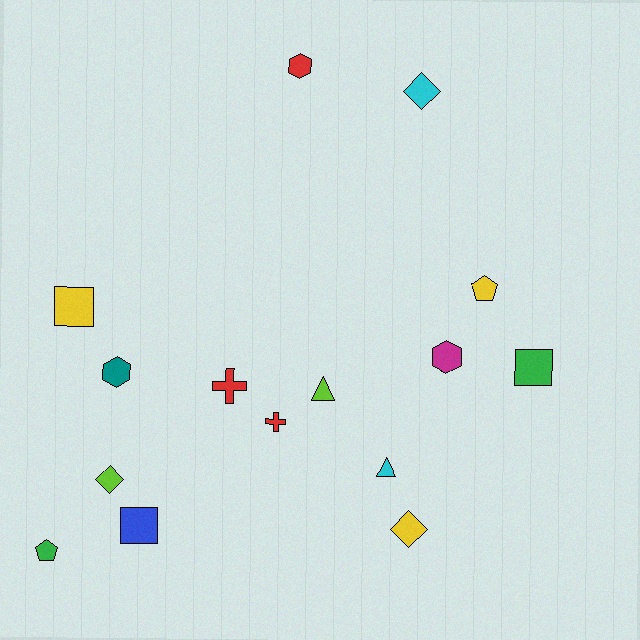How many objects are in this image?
There are 15 objects.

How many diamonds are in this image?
There are 3 diamonds.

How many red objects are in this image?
There are 3 red objects.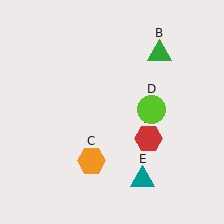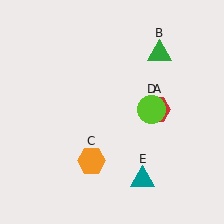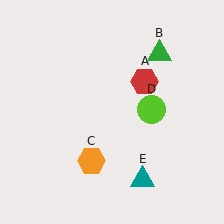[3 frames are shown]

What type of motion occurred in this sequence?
The red hexagon (object A) rotated counterclockwise around the center of the scene.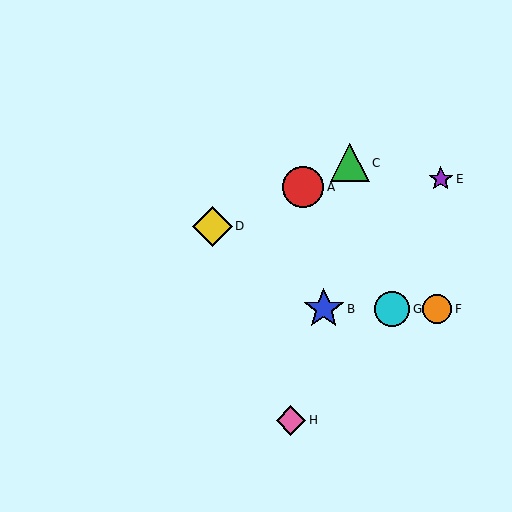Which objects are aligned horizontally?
Objects B, F, G are aligned horizontally.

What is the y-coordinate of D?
Object D is at y≈226.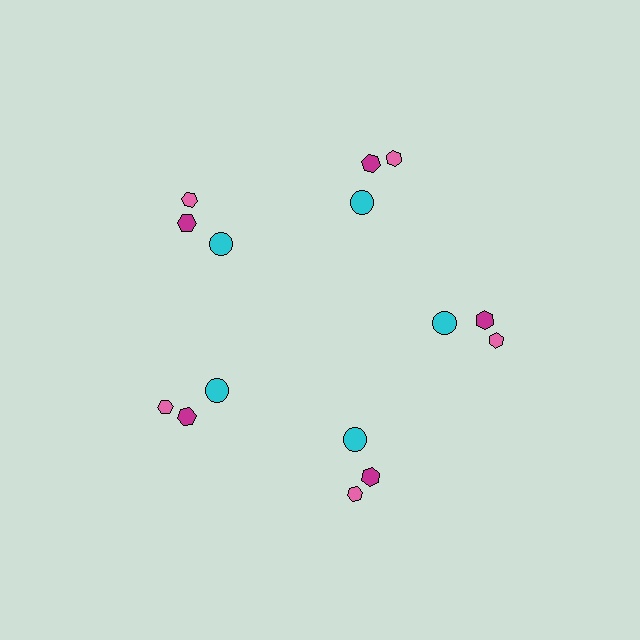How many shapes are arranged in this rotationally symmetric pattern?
There are 15 shapes, arranged in 5 groups of 3.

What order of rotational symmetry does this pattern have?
This pattern has 5-fold rotational symmetry.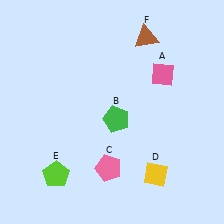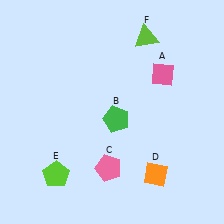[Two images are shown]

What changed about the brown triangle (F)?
In Image 1, F is brown. In Image 2, it changed to lime.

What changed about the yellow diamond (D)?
In Image 1, D is yellow. In Image 2, it changed to orange.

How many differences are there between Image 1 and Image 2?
There are 2 differences between the two images.